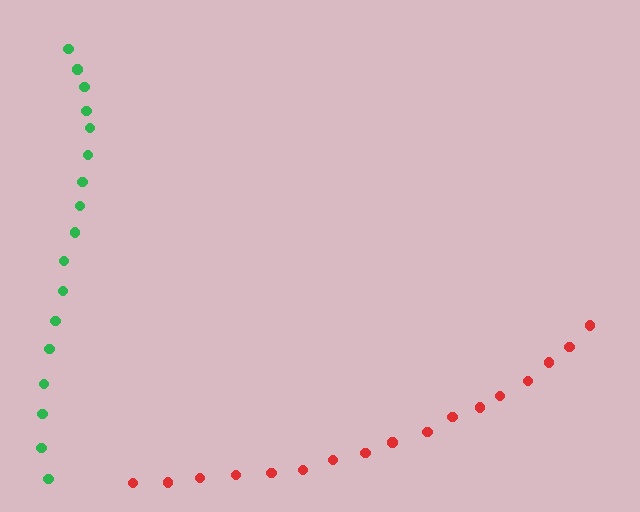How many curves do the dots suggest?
There are 2 distinct paths.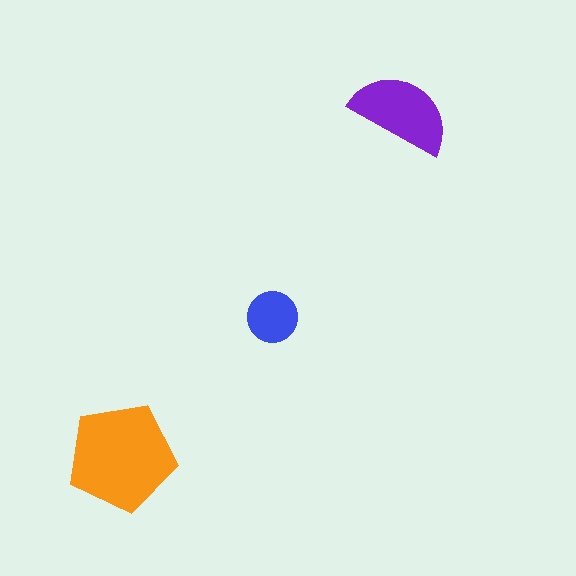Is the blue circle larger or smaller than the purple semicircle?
Smaller.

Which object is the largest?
The orange pentagon.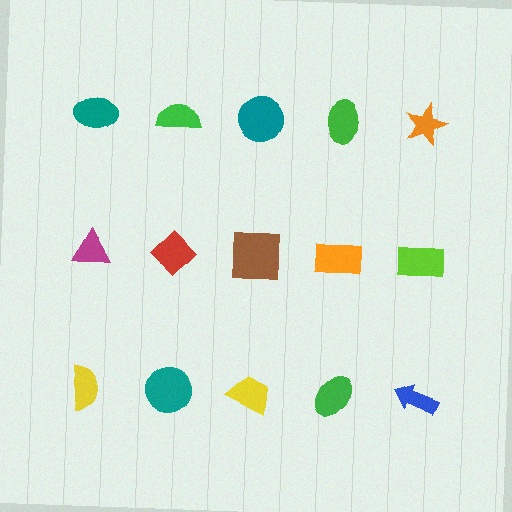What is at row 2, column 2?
A red diamond.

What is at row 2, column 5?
A lime rectangle.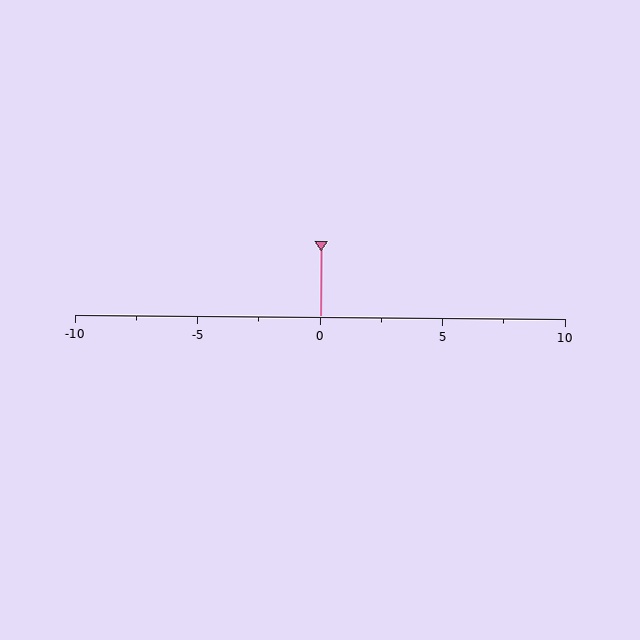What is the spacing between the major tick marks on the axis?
The major ticks are spaced 5 apart.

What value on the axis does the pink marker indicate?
The marker indicates approximately 0.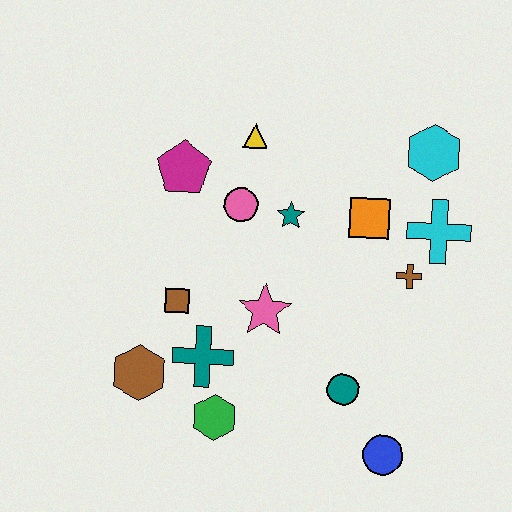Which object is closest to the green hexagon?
The teal cross is closest to the green hexagon.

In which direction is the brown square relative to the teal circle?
The brown square is to the left of the teal circle.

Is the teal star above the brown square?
Yes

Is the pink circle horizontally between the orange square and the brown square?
Yes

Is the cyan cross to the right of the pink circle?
Yes